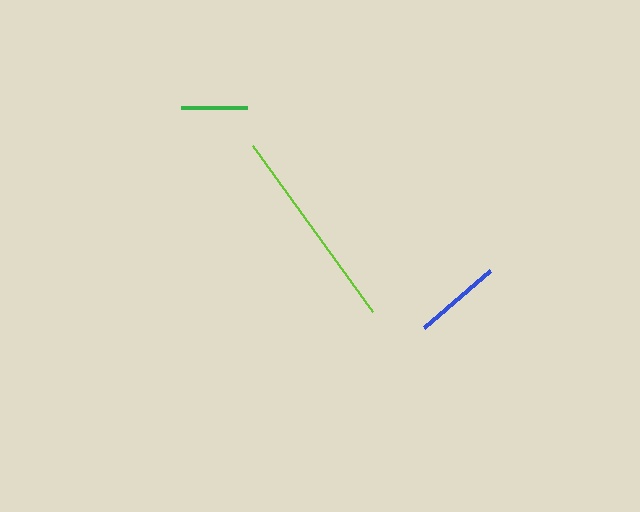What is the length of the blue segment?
The blue segment is approximately 88 pixels long.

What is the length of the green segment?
The green segment is approximately 66 pixels long.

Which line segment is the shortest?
The green line is the shortest at approximately 66 pixels.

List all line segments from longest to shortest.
From longest to shortest: lime, blue, green.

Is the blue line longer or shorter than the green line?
The blue line is longer than the green line.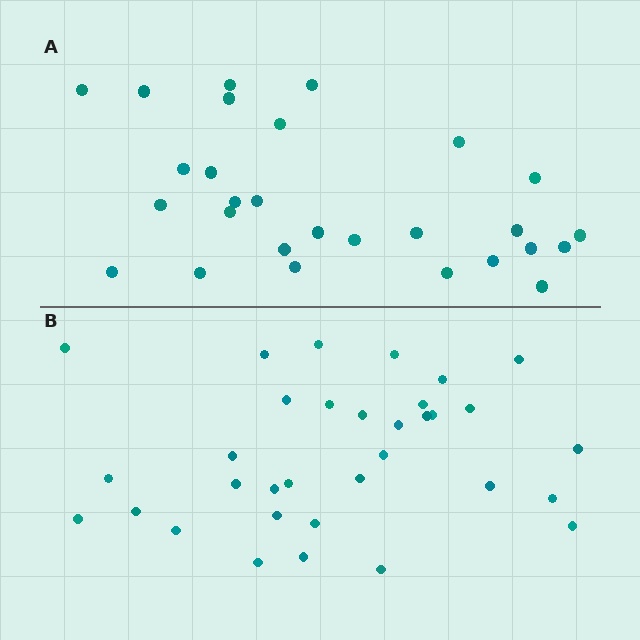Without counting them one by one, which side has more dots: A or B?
Region B (the bottom region) has more dots.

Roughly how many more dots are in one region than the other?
Region B has about 5 more dots than region A.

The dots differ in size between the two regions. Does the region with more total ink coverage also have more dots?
No. Region A has more total ink coverage because its dots are larger, but region B actually contains more individual dots. Total area can be misleading — the number of items is what matters here.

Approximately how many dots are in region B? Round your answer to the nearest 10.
About 30 dots. (The exact count is 33, which rounds to 30.)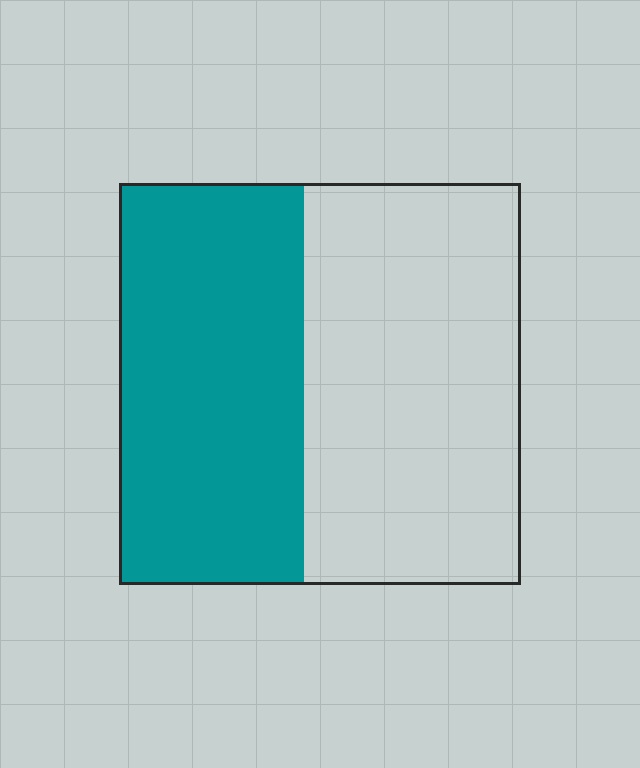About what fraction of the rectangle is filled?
About one half (1/2).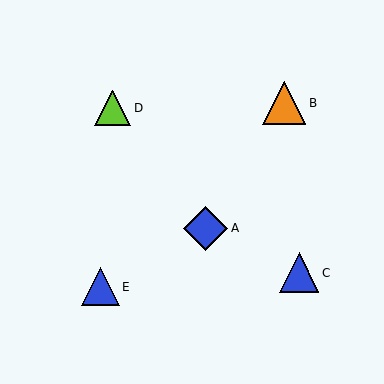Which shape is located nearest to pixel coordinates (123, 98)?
The lime triangle (labeled D) at (113, 108) is nearest to that location.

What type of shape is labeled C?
Shape C is a blue triangle.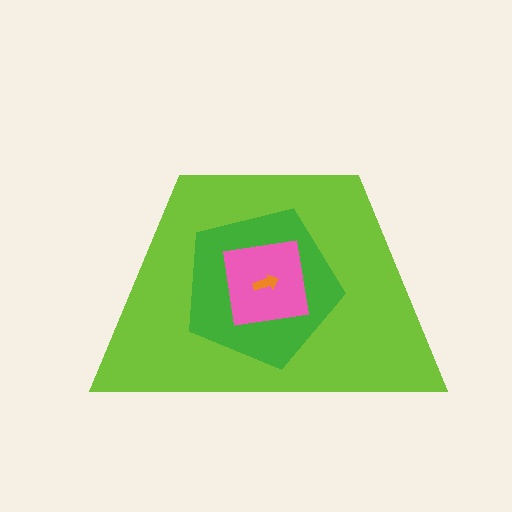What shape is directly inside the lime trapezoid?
The green pentagon.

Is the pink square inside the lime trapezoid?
Yes.